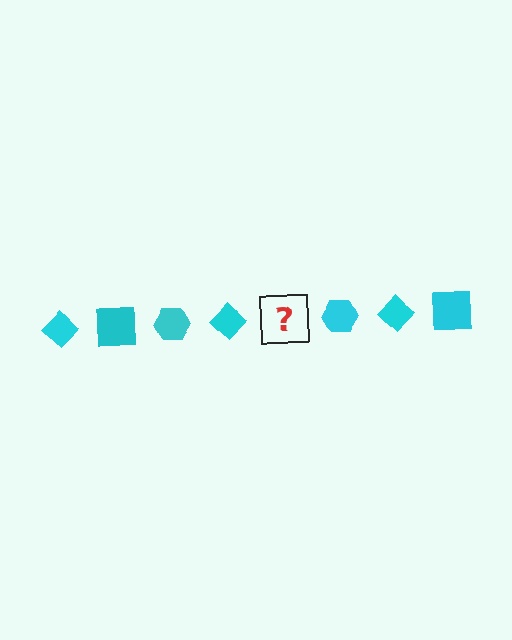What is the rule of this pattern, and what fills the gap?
The rule is that the pattern cycles through diamond, square, hexagon shapes in cyan. The gap should be filled with a cyan square.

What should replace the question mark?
The question mark should be replaced with a cyan square.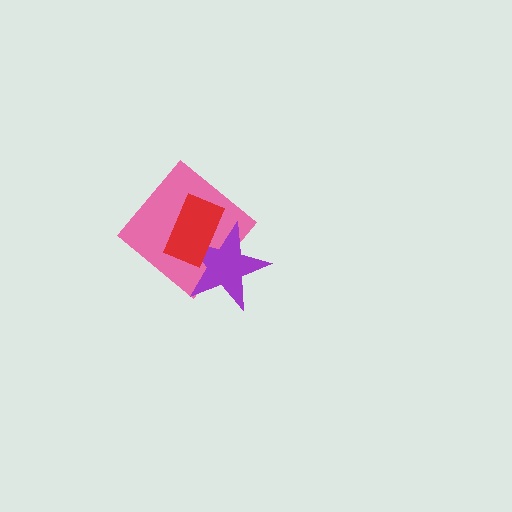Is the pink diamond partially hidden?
Yes, it is partially covered by another shape.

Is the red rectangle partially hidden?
No, no other shape covers it.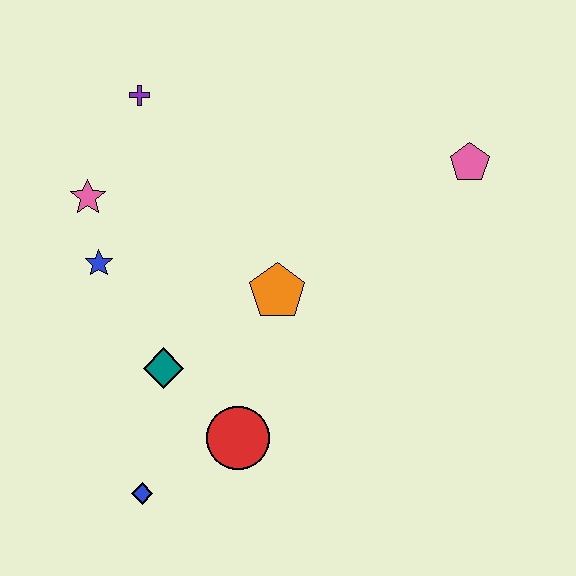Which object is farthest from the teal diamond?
The pink pentagon is farthest from the teal diamond.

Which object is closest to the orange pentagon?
The teal diamond is closest to the orange pentagon.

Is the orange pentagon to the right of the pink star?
Yes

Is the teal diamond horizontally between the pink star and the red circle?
Yes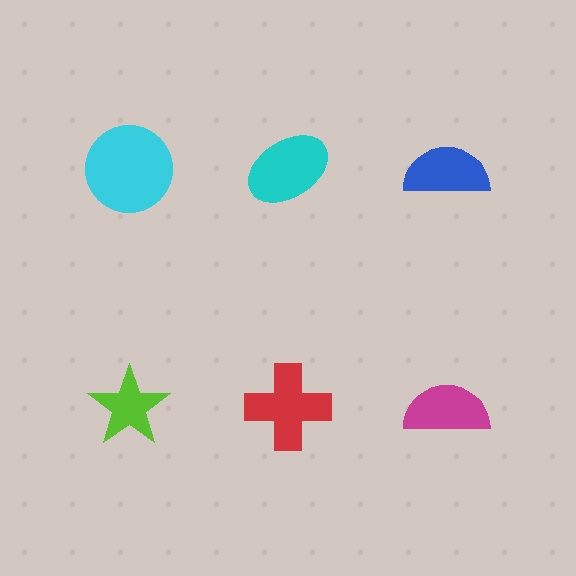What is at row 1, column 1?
A cyan circle.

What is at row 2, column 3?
A magenta semicircle.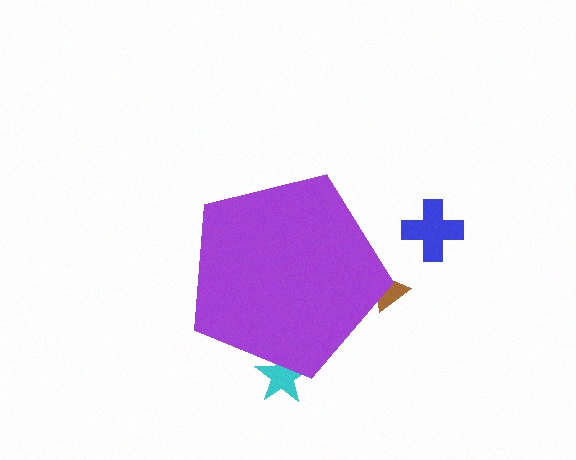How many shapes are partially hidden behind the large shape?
2 shapes are partially hidden.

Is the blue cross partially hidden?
No, the blue cross is fully visible.